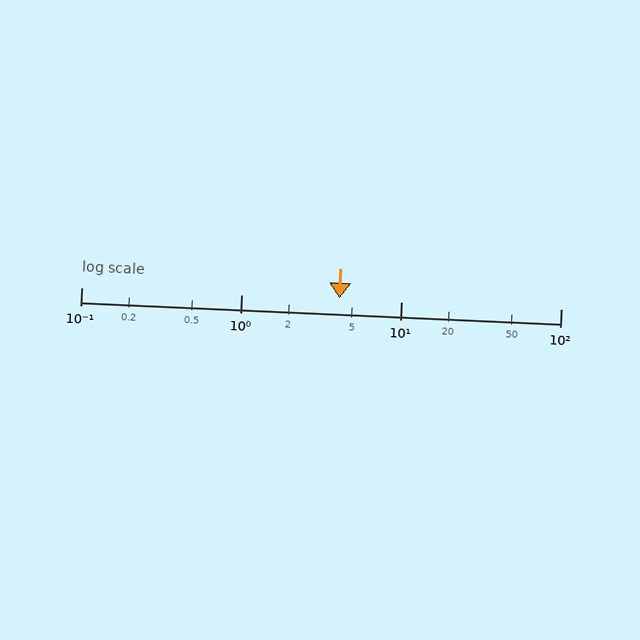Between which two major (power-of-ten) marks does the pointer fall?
The pointer is between 1 and 10.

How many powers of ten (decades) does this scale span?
The scale spans 3 decades, from 0.1 to 100.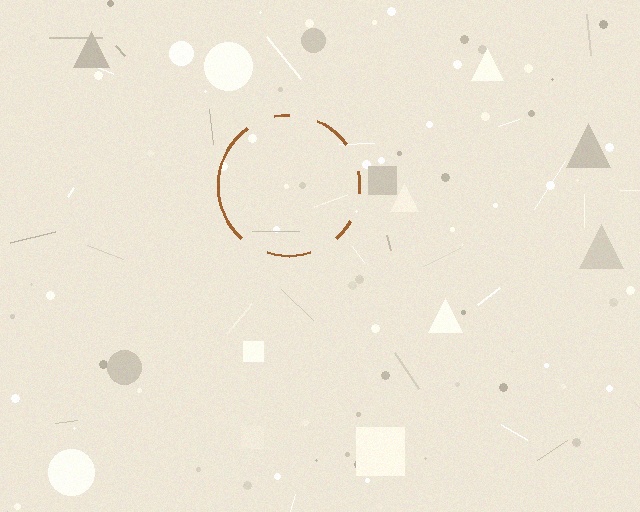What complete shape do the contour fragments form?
The contour fragments form a circle.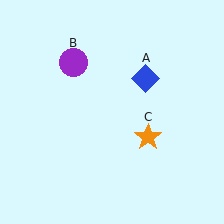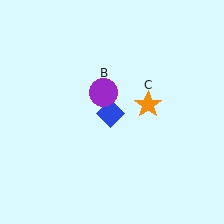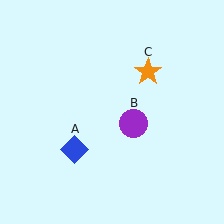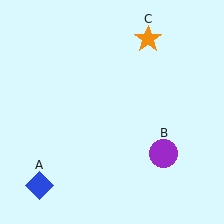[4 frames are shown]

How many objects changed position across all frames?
3 objects changed position: blue diamond (object A), purple circle (object B), orange star (object C).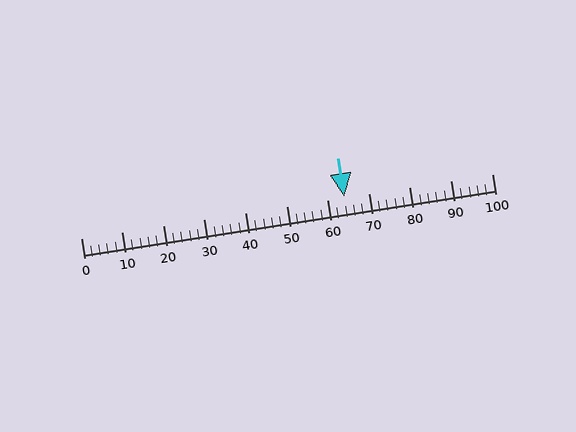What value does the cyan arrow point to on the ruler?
The cyan arrow points to approximately 64.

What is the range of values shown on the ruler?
The ruler shows values from 0 to 100.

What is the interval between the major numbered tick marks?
The major tick marks are spaced 10 units apart.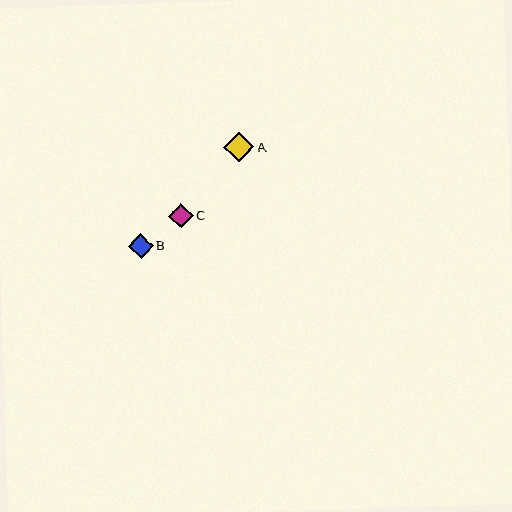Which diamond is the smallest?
Diamond B is the smallest with a size of approximately 24 pixels.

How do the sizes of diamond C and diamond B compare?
Diamond C and diamond B are approximately the same size.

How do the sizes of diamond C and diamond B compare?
Diamond C and diamond B are approximately the same size.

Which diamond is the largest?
Diamond A is the largest with a size of approximately 30 pixels.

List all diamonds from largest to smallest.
From largest to smallest: A, C, B.